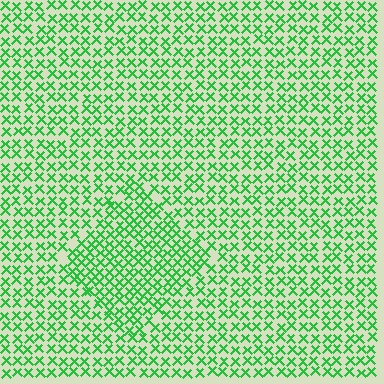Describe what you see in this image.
The image contains small green elements arranged at two different densities. A diamond-shaped region is visible where the elements are more densely packed than the surrounding area.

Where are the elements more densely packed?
The elements are more densely packed inside the diamond boundary.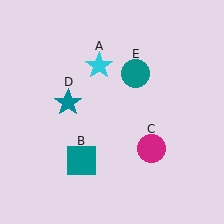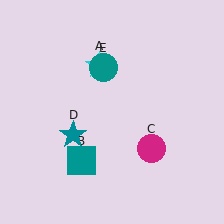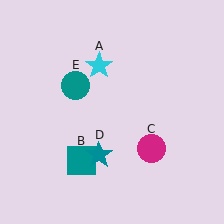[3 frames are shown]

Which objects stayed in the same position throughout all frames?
Cyan star (object A) and teal square (object B) and magenta circle (object C) remained stationary.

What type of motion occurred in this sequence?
The teal star (object D), teal circle (object E) rotated counterclockwise around the center of the scene.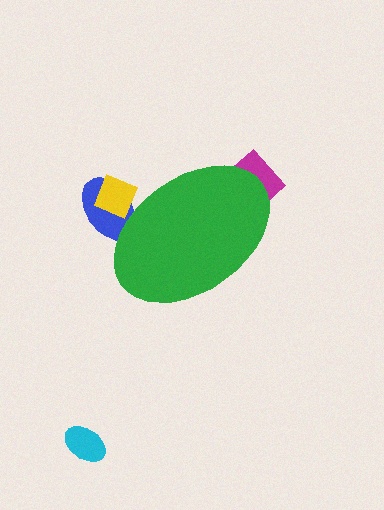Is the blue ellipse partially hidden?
Yes, the blue ellipse is partially hidden behind the green ellipse.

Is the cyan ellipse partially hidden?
No, the cyan ellipse is fully visible.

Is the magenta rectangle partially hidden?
Yes, the magenta rectangle is partially hidden behind the green ellipse.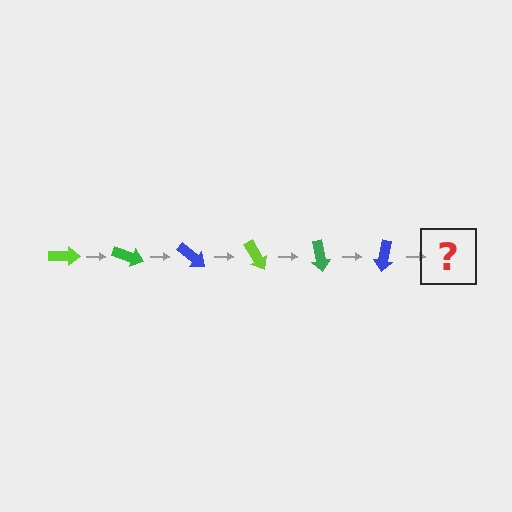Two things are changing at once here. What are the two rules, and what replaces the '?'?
The two rules are that it rotates 20 degrees each step and the color cycles through lime, green, and blue. The '?' should be a lime arrow, rotated 120 degrees from the start.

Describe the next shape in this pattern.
It should be a lime arrow, rotated 120 degrees from the start.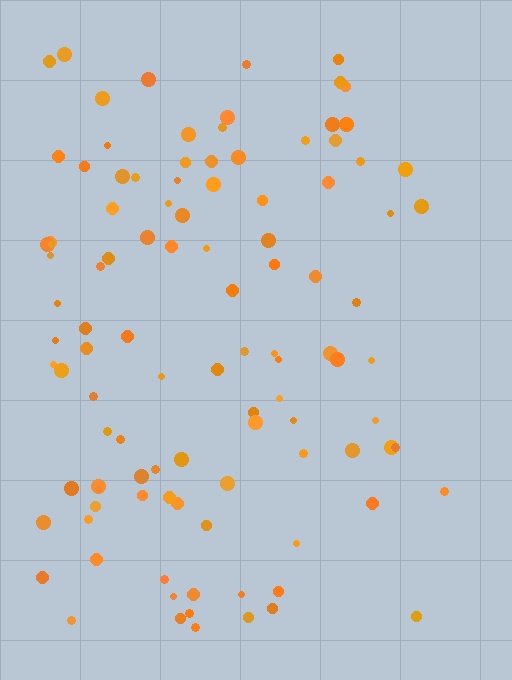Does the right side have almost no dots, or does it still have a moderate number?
Still a moderate number, just noticeably fewer than the left.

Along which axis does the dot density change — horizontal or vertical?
Horizontal.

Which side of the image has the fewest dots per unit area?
The right.